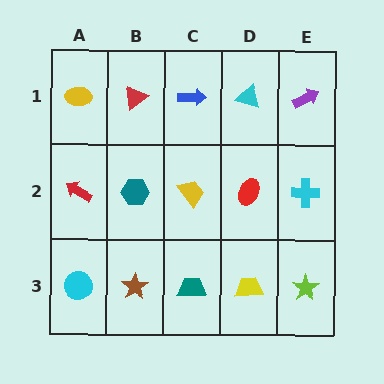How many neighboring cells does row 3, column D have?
3.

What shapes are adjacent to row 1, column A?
A red arrow (row 2, column A), a red triangle (row 1, column B).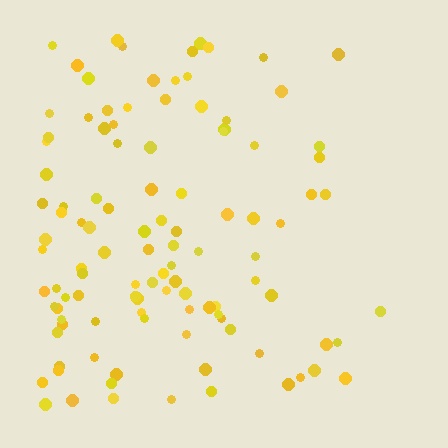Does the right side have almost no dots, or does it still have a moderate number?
Still a moderate number, just noticeably fewer than the left.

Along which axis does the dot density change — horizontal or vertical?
Horizontal.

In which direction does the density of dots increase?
From right to left, with the left side densest.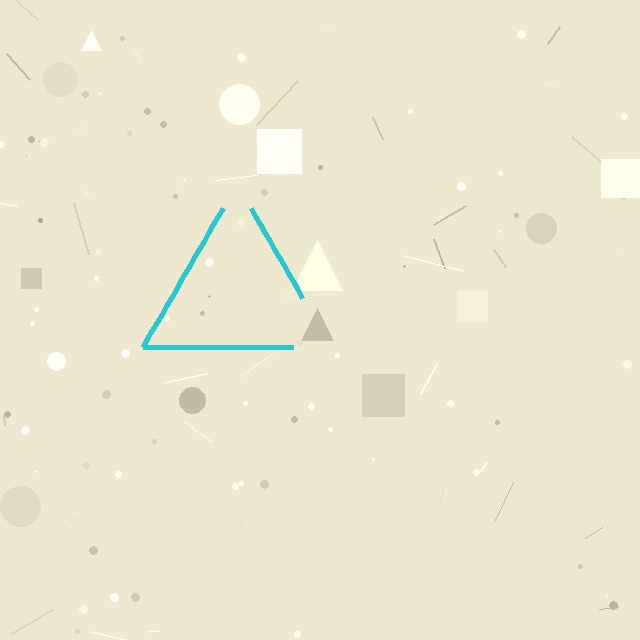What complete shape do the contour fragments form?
The contour fragments form a triangle.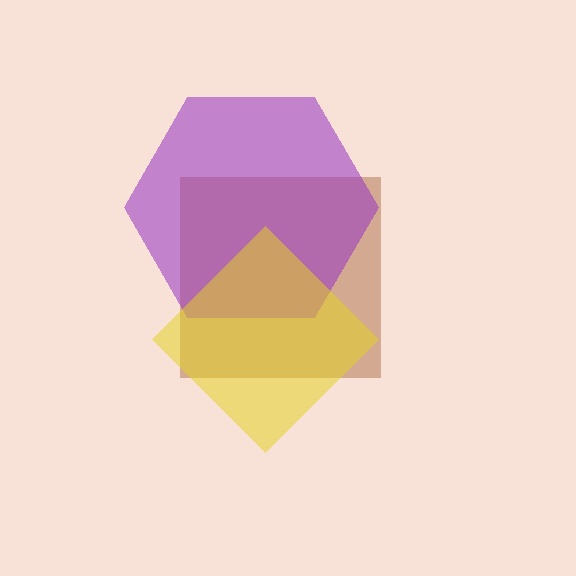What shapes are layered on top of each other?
The layered shapes are: a brown square, a purple hexagon, a yellow diamond.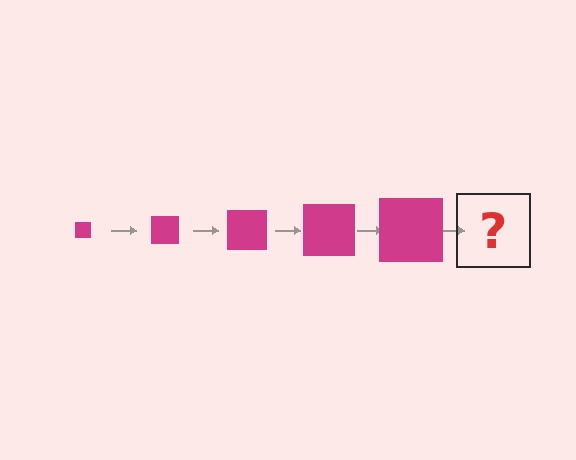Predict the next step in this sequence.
The next step is a magenta square, larger than the previous one.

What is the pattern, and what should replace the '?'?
The pattern is that the square gets progressively larger each step. The '?' should be a magenta square, larger than the previous one.